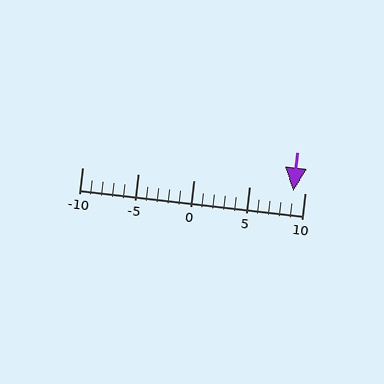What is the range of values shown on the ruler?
The ruler shows values from -10 to 10.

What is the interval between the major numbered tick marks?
The major tick marks are spaced 5 units apart.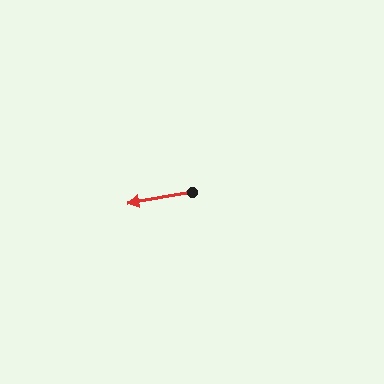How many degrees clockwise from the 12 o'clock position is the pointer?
Approximately 260 degrees.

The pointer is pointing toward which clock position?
Roughly 9 o'clock.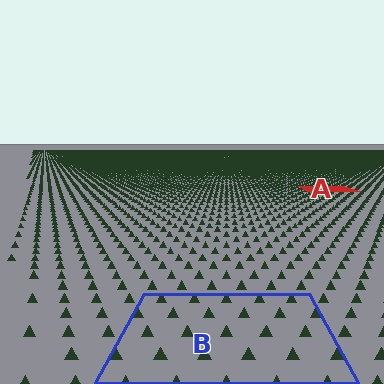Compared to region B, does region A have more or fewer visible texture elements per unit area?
Region A has more texture elements per unit area — they are packed more densely because it is farther away.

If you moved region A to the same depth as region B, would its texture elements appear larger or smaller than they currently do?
They would appear larger. At a closer depth, the same texture elements are projected at a bigger on-screen size.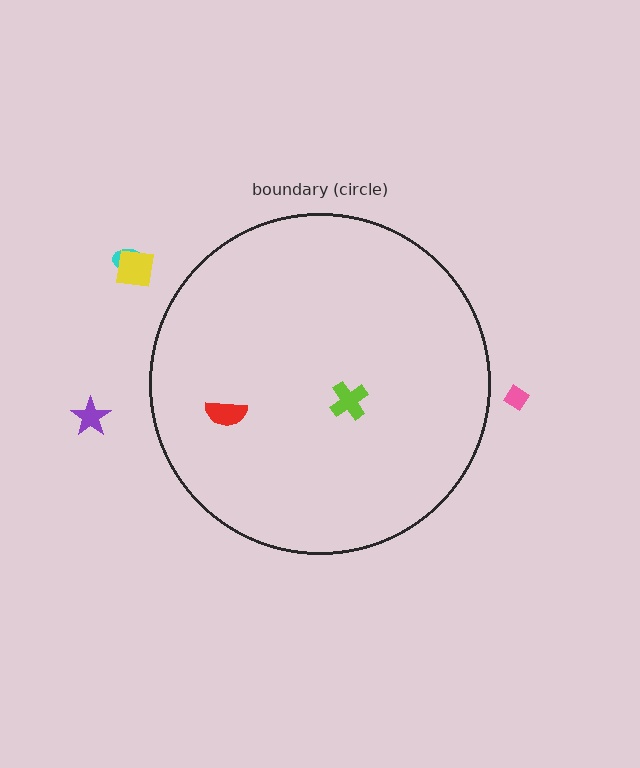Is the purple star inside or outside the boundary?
Outside.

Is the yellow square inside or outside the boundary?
Outside.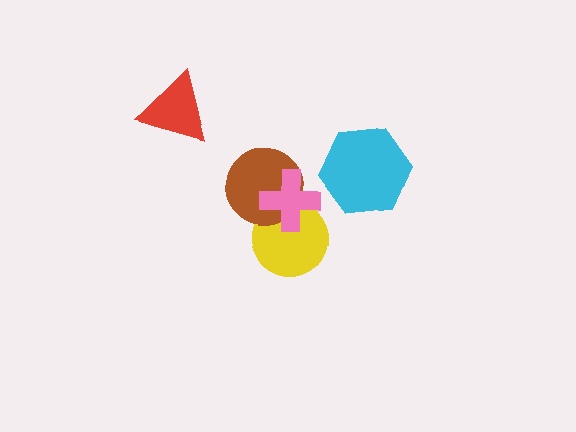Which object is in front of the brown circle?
The pink cross is in front of the brown circle.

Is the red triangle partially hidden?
No, no other shape covers it.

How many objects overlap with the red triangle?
0 objects overlap with the red triangle.